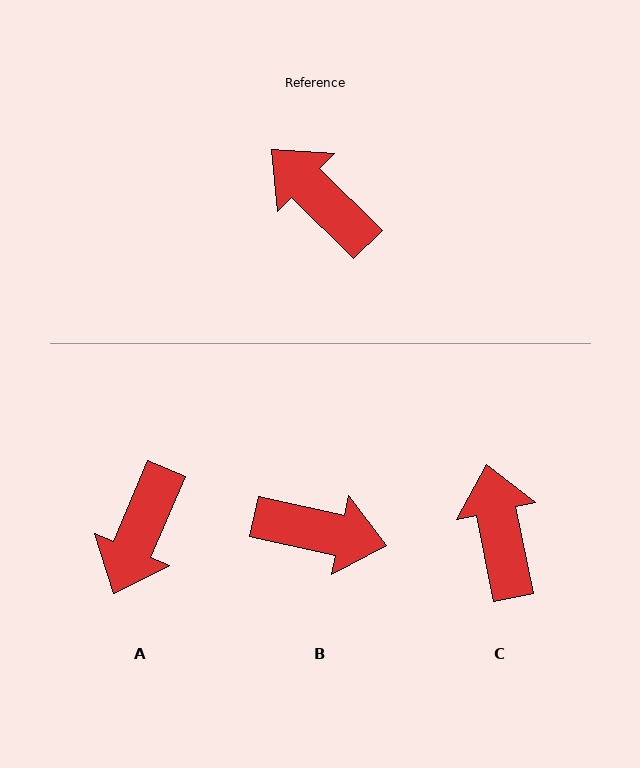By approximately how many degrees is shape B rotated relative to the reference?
Approximately 148 degrees clockwise.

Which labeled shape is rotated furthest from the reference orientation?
B, about 148 degrees away.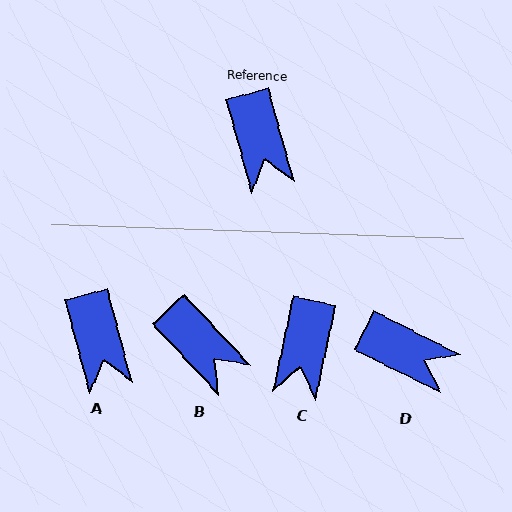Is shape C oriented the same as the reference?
No, it is off by about 27 degrees.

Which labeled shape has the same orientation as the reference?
A.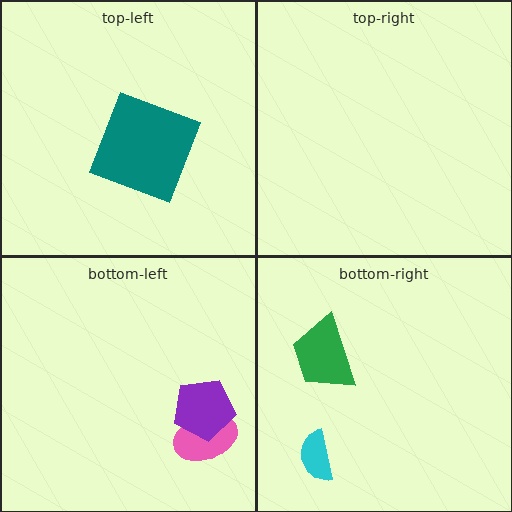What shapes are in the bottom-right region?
The green trapezoid, the cyan semicircle.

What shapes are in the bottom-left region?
The pink ellipse, the purple pentagon.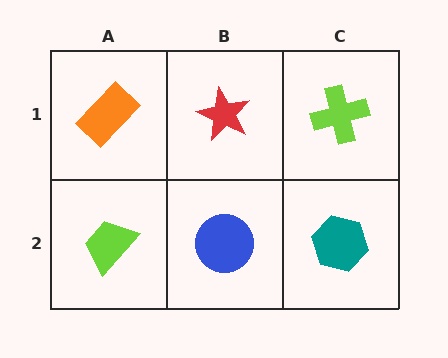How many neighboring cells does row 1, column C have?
2.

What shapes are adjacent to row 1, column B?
A blue circle (row 2, column B), an orange rectangle (row 1, column A), a lime cross (row 1, column C).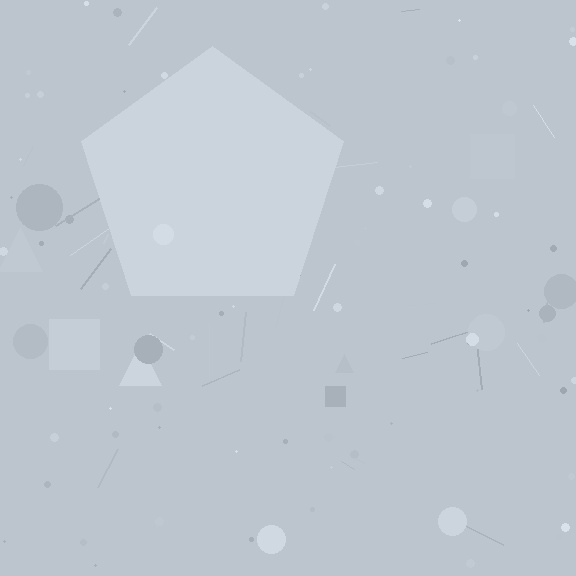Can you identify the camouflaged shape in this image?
The camouflaged shape is a pentagon.